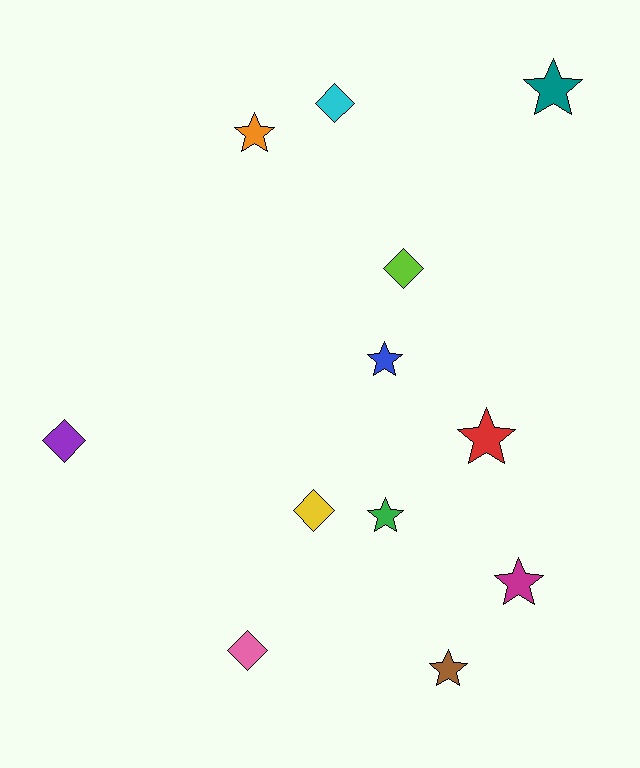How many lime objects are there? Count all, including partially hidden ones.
There is 1 lime object.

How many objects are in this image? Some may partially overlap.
There are 12 objects.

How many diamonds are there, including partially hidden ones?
There are 5 diamonds.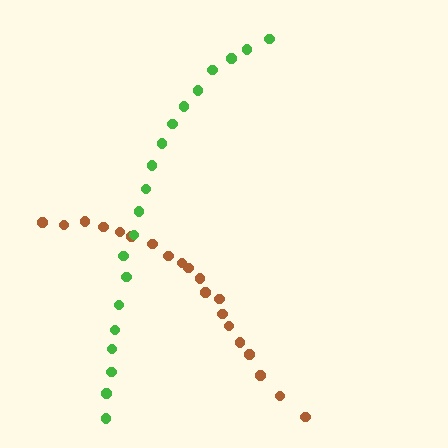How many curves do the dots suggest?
There are 2 distinct paths.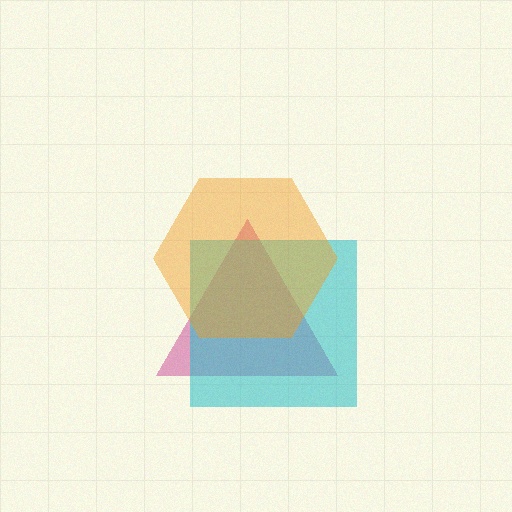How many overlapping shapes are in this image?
There are 3 overlapping shapes in the image.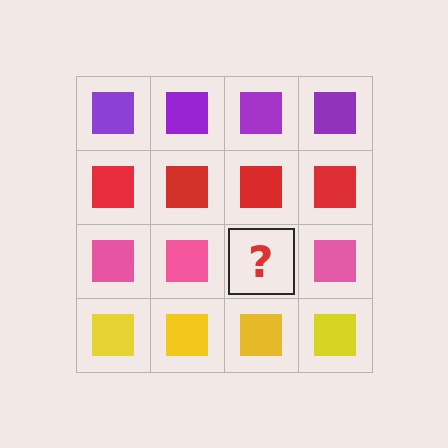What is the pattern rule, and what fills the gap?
The rule is that each row has a consistent color. The gap should be filled with a pink square.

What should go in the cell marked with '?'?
The missing cell should contain a pink square.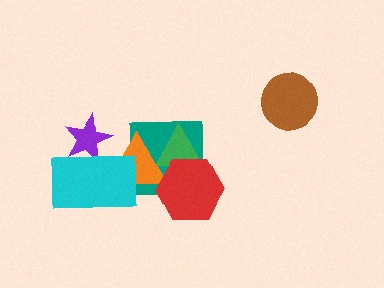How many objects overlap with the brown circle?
0 objects overlap with the brown circle.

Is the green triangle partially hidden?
Yes, it is partially covered by another shape.